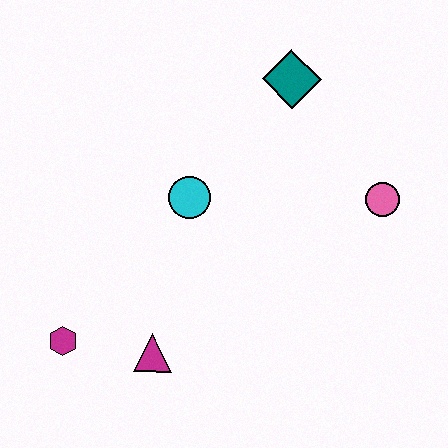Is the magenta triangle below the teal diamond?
Yes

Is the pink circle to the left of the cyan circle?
No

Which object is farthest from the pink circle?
The magenta hexagon is farthest from the pink circle.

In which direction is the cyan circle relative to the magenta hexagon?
The cyan circle is above the magenta hexagon.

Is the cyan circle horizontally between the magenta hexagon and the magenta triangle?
No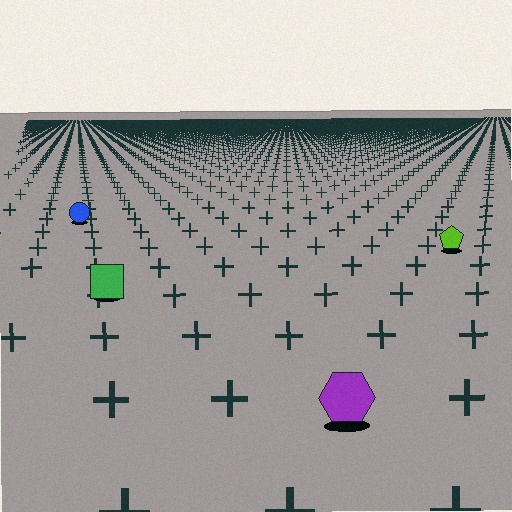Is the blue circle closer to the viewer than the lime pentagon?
No. The lime pentagon is closer — you can tell from the texture gradient: the ground texture is coarser near it.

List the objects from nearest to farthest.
From nearest to farthest: the purple hexagon, the green square, the lime pentagon, the blue circle.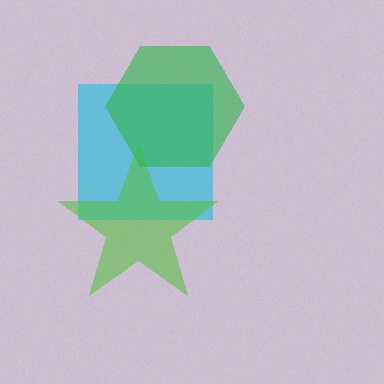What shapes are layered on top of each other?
The layered shapes are: a cyan square, a lime star, a green hexagon.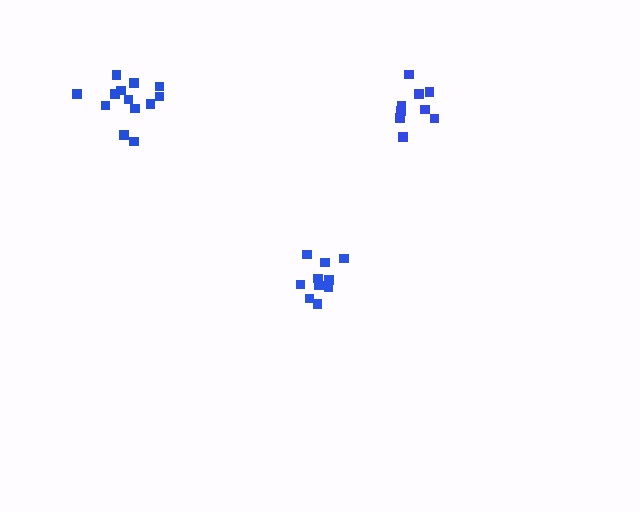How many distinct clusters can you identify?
There are 3 distinct clusters.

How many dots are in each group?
Group 1: 9 dots, Group 2: 13 dots, Group 3: 10 dots (32 total).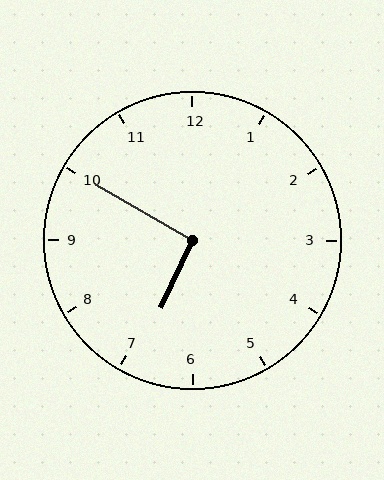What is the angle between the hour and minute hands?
Approximately 95 degrees.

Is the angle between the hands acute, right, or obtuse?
It is right.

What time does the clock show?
6:50.